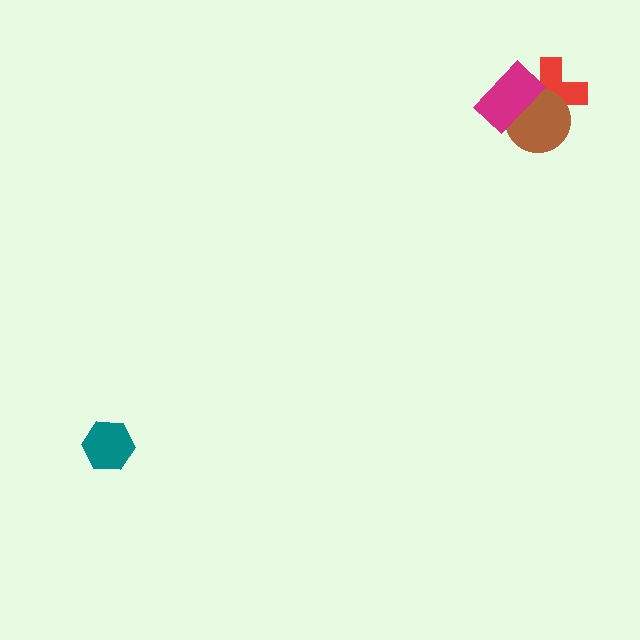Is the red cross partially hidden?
Yes, it is partially covered by another shape.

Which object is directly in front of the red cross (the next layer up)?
The brown circle is directly in front of the red cross.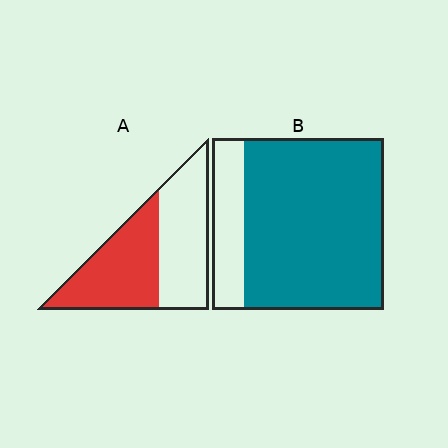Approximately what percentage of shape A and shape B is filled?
A is approximately 50% and B is approximately 80%.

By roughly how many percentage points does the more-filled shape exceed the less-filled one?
By roughly 30 percentage points (B over A).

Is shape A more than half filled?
Roughly half.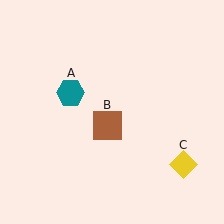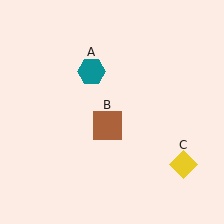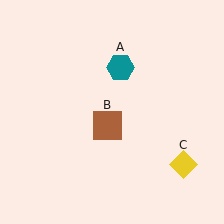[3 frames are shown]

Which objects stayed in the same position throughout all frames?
Brown square (object B) and yellow diamond (object C) remained stationary.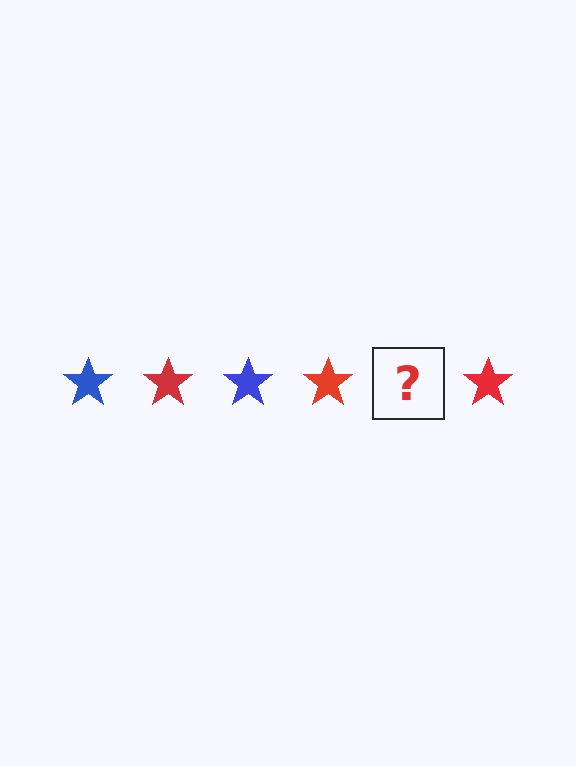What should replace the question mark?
The question mark should be replaced with a blue star.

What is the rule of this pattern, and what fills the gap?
The rule is that the pattern cycles through blue, red stars. The gap should be filled with a blue star.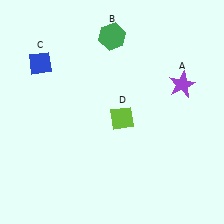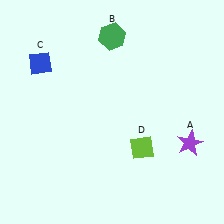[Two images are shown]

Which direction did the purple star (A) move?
The purple star (A) moved down.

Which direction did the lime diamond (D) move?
The lime diamond (D) moved down.